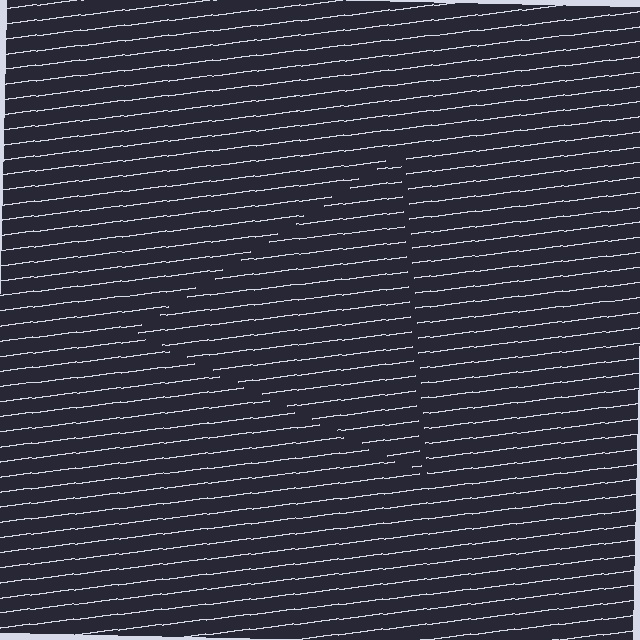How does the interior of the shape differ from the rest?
The interior of the shape contains the same grating, shifted by half a period — the contour is defined by the phase discontinuity where line-ends from the inner and outer gratings abut.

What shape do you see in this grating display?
An illusory triangle. The interior of the shape contains the same grating, shifted by half a period — the contour is defined by the phase discontinuity where line-ends from the inner and outer gratings abut.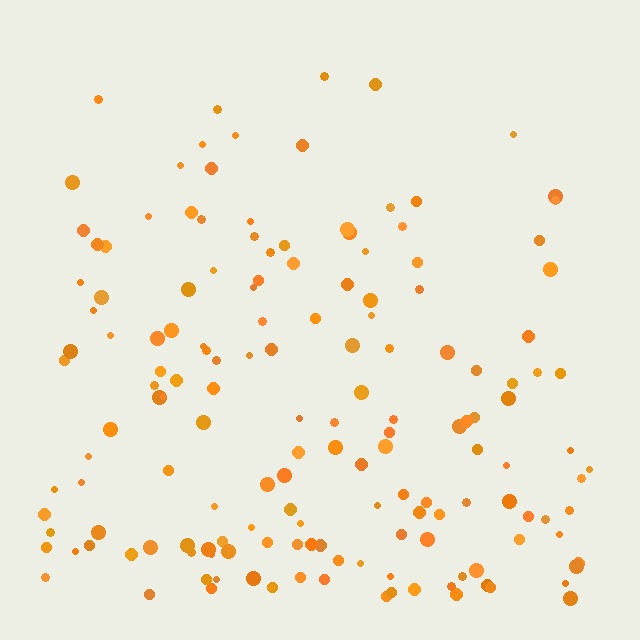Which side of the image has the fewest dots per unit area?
The top.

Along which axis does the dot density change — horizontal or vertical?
Vertical.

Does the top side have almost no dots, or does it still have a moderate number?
Still a moderate number, just noticeably fewer than the bottom.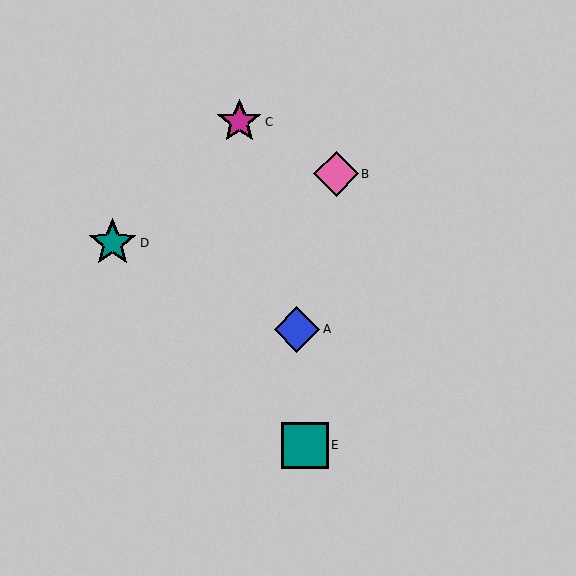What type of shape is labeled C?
Shape C is a magenta star.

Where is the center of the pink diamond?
The center of the pink diamond is at (336, 174).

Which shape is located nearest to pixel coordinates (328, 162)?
The pink diamond (labeled B) at (336, 174) is nearest to that location.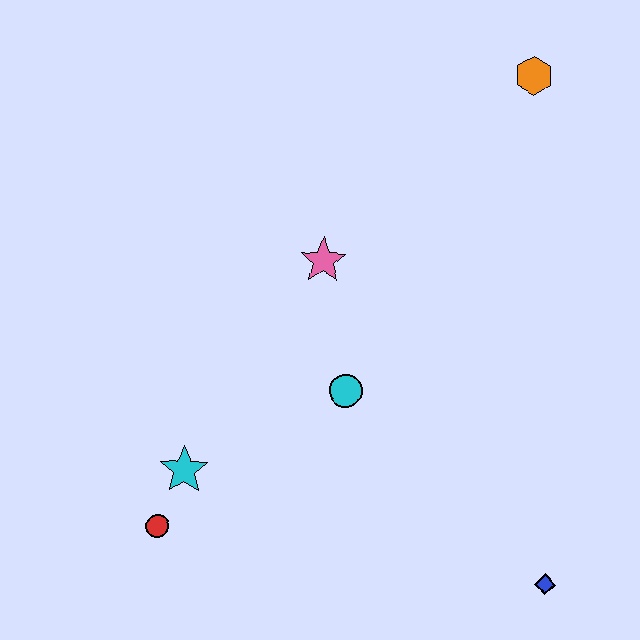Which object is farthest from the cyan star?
The orange hexagon is farthest from the cyan star.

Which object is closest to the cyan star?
The red circle is closest to the cyan star.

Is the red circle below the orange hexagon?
Yes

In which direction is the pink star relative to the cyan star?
The pink star is above the cyan star.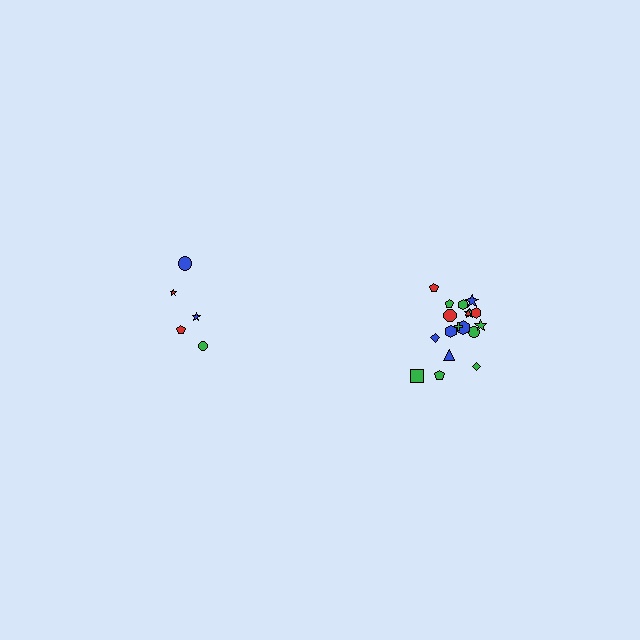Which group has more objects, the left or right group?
The right group.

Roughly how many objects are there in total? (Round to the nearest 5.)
Roughly 25 objects in total.